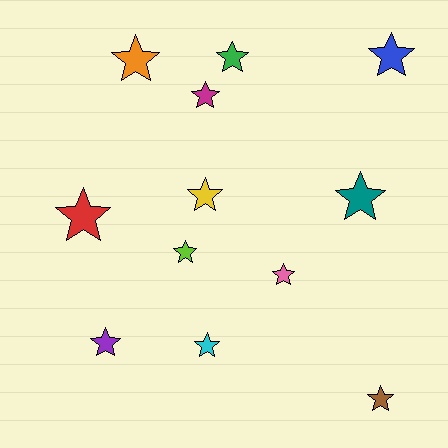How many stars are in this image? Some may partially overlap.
There are 12 stars.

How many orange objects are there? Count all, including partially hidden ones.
There is 1 orange object.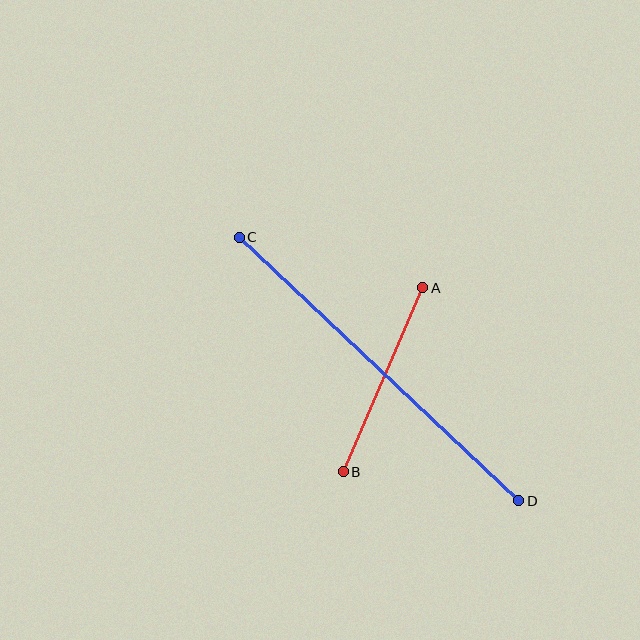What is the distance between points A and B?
The distance is approximately 200 pixels.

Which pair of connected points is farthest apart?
Points C and D are farthest apart.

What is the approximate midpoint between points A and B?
The midpoint is at approximately (383, 380) pixels.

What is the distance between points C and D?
The distance is approximately 384 pixels.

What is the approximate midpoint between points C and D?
The midpoint is at approximately (379, 369) pixels.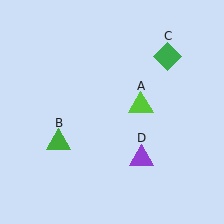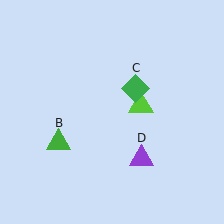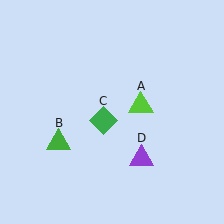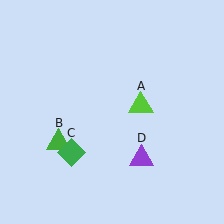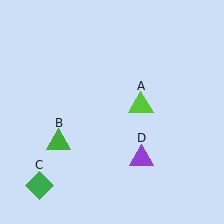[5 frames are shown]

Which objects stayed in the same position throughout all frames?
Lime triangle (object A) and green triangle (object B) and purple triangle (object D) remained stationary.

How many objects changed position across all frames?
1 object changed position: green diamond (object C).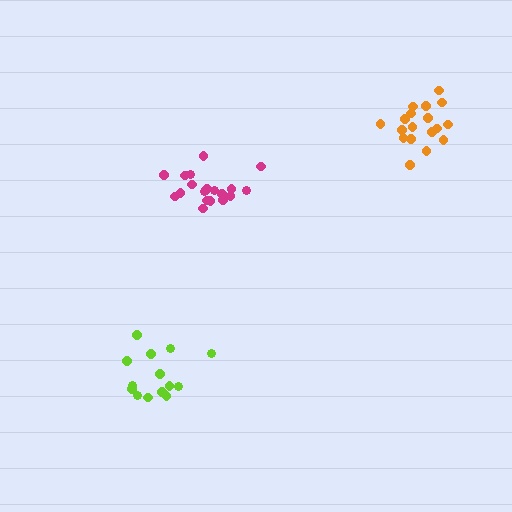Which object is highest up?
The orange cluster is topmost.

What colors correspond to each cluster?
The clusters are colored: magenta, orange, lime.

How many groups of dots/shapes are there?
There are 3 groups.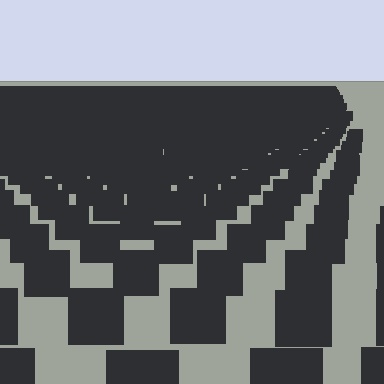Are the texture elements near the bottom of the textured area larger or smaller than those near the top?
Larger. Near the bottom, elements are closer to the viewer and appear at a bigger on-screen size.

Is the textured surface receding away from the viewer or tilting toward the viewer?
The surface is receding away from the viewer. Texture elements get smaller and denser toward the top.